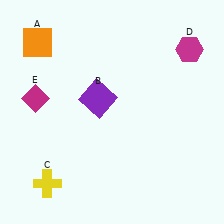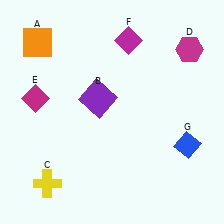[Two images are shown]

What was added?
A magenta diamond (F), a blue diamond (G) were added in Image 2.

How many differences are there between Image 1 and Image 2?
There are 2 differences between the two images.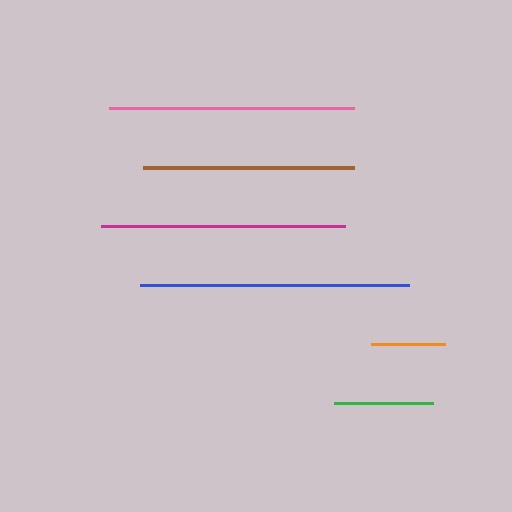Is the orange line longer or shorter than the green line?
The green line is longer than the orange line.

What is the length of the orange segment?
The orange segment is approximately 74 pixels long.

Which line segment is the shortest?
The orange line is the shortest at approximately 74 pixels.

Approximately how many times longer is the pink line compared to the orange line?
The pink line is approximately 3.3 times the length of the orange line.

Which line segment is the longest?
The blue line is the longest at approximately 270 pixels.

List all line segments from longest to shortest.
From longest to shortest: blue, pink, magenta, brown, green, orange.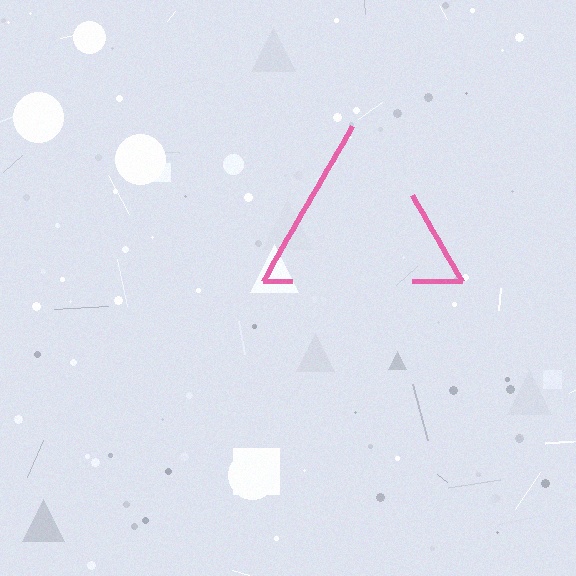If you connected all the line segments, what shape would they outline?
They would outline a triangle.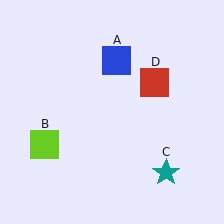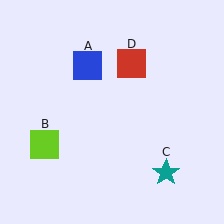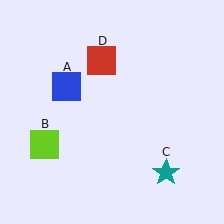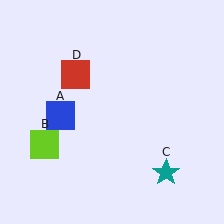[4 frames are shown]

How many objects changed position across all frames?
2 objects changed position: blue square (object A), red square (object D).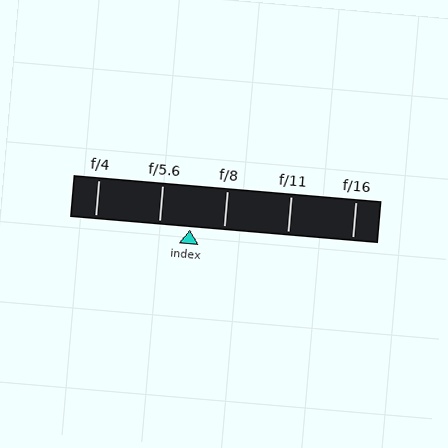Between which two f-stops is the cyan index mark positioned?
The index mark is between f/5.6 and f/8.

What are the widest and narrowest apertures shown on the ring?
The widest aperture shown is f/4 and the narrowest is f/16.